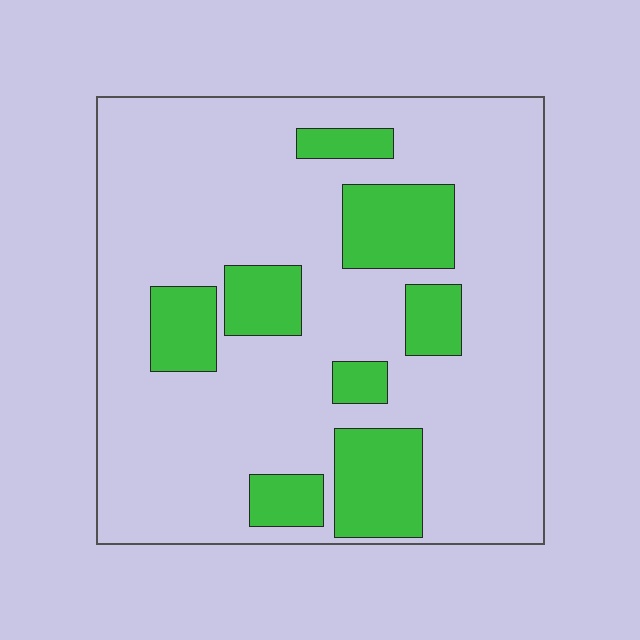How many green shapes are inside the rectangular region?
8.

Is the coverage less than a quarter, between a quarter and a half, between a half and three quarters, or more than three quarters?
Less than a quarter.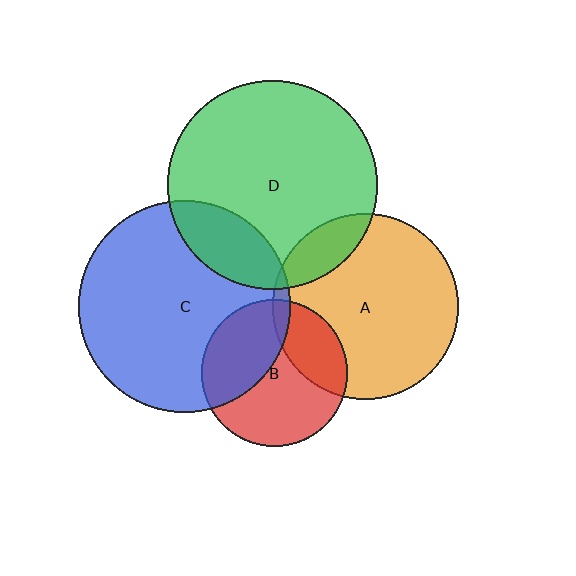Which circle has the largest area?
Circle C (blue).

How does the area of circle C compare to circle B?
Approximately 2.1 times.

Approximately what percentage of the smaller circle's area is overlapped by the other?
Approximately 25%.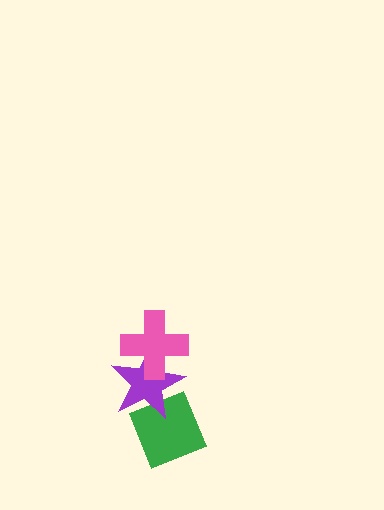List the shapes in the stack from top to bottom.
From top to bottom: the pink cross, the purple star, the green diamond.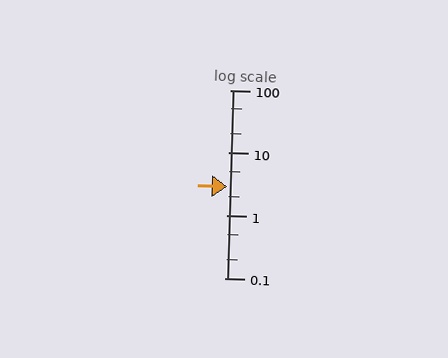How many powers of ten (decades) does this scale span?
The scale spans 3 decades, from 0.1 to 100.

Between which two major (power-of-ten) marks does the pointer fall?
The pointer is between 1 and 10.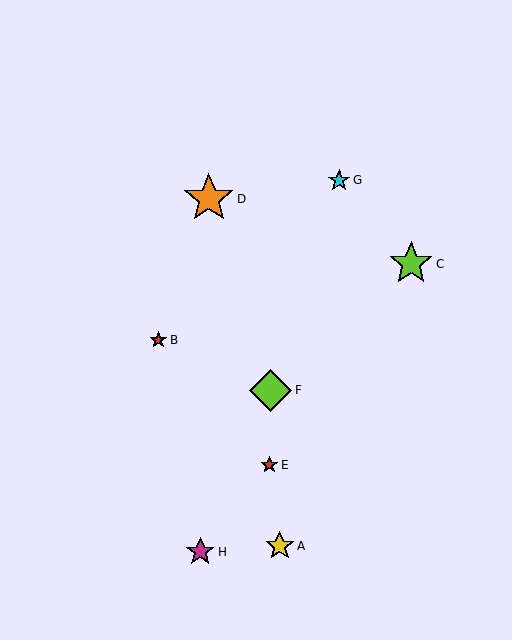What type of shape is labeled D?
Shape D is an orange star.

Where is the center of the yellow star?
The center of the yellow star is at (280, 546).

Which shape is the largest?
The orange star (labeled D) is the largest.